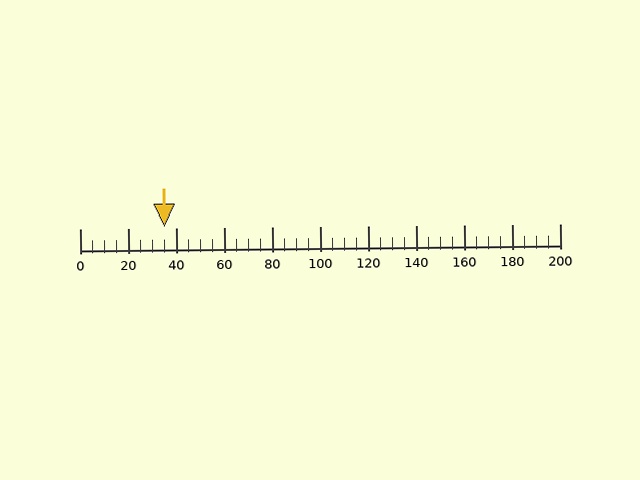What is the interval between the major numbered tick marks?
The major tick marks are spaced 20 units apart.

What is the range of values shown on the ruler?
The ruler shows values from 0 to 200.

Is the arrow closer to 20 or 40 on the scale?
The arrow is closer to 40.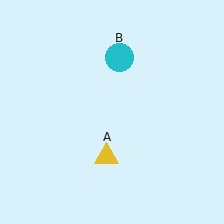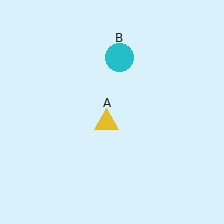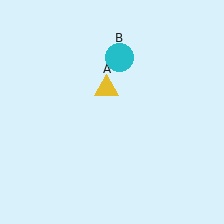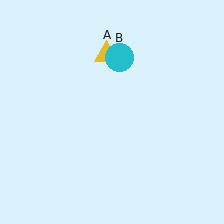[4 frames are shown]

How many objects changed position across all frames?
1 object changed position: yellow triangle (object A).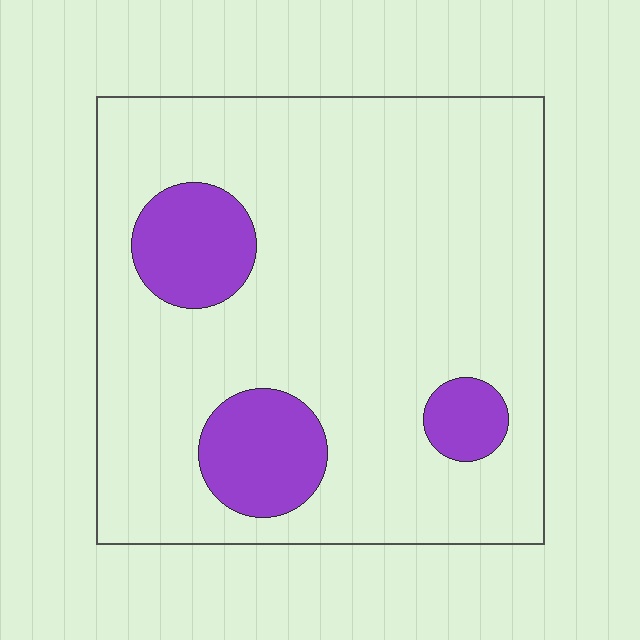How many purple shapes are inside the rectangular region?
3.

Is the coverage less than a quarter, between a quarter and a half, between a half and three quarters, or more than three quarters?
Less than a quarter.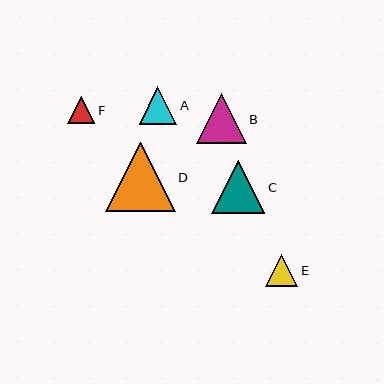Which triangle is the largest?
Triangle D is the largest with a size of approximately 70 pixels.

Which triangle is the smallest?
Triangle F is the smallest with a size of approximately 27 pixels.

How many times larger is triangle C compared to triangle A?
Triangle C is approximately 1.4 times the size of triangle A.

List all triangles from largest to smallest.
From largest to smallest: D, C, B, A, E, F.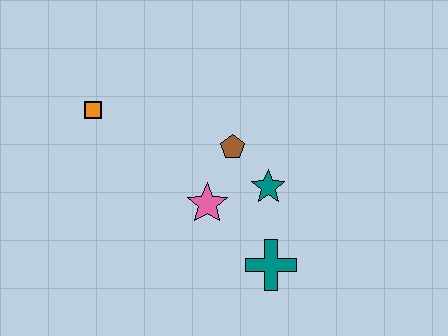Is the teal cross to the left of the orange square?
No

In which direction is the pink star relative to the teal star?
The pink star is to the left of the teal star.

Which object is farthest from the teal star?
The orange square is farthest from the teal star.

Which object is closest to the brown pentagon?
The teal star is closest to the brown pentagon.